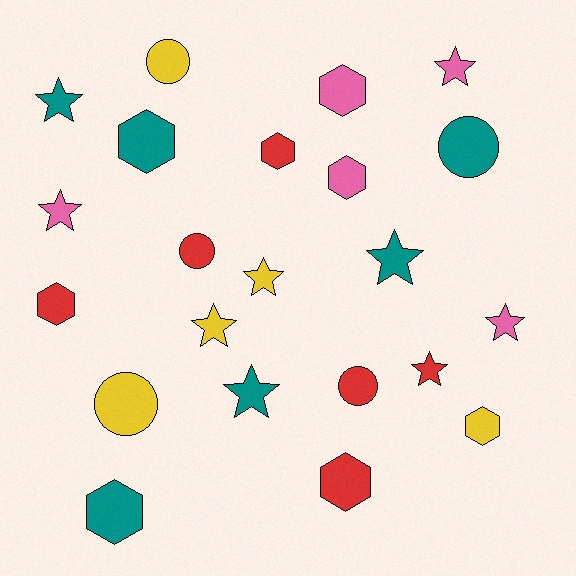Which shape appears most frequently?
Star, with 9 objects.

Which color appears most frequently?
Red, with 6 objects.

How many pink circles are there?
There are no pink circles.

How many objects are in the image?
There are 22 objects.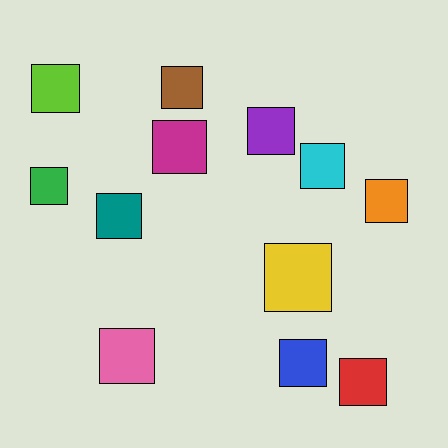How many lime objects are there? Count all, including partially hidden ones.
There is 1 lime object.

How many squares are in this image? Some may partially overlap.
There are 12 squares.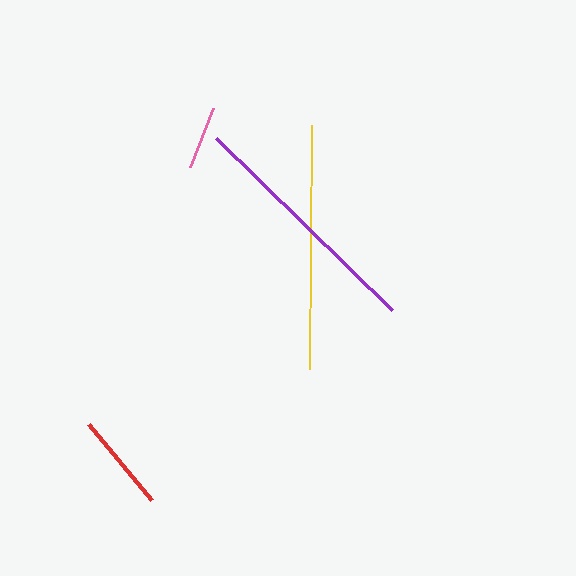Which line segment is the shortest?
The pink line is the shortest at approximately 62 pixels.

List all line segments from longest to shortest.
From longest to shortest: purple, yellow, red, pink.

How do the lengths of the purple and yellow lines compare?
The purple and yellow lines are approximately the same length.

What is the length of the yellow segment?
The yellow segment is approximately 244 pixels long.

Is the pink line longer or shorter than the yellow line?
The yellow line is longer than the pink line.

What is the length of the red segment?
The red segment is approximately 99 pixels long.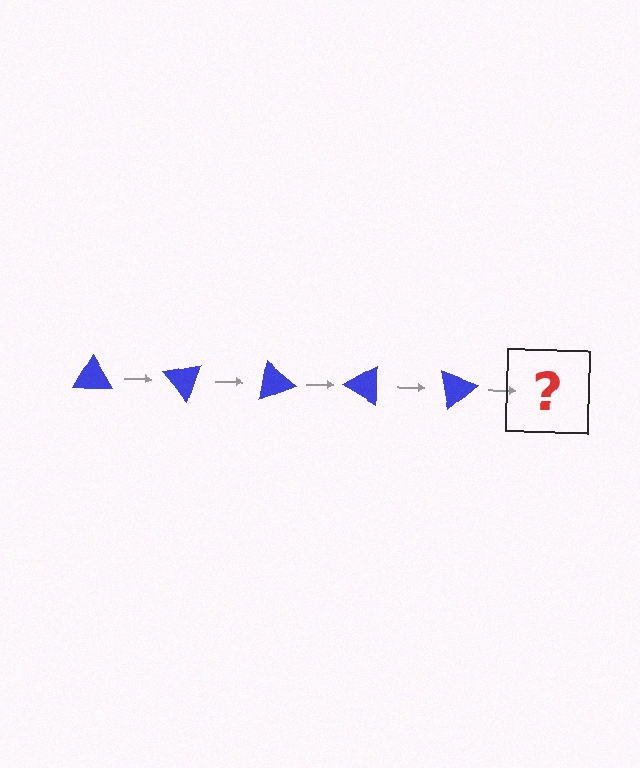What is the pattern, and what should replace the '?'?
The pattern is that the triangle rotates 50 degrees each step. The '?' should be a blue triangle rotated 250 degrees.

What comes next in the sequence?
The next element should be a blue triangle rotated 250 degrees.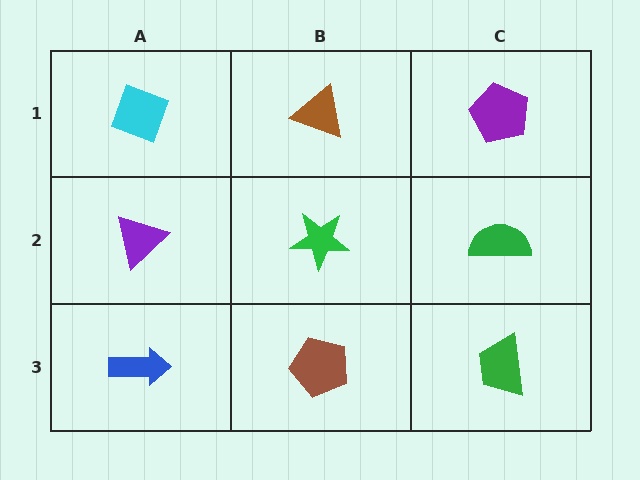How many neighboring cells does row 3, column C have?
2.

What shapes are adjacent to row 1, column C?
A green semicircle (row 2, column C), a brown triangle (row 1, column B).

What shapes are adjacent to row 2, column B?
A brown triangle (row 1, column B), a brown pentagon (row 3, column B), a purple triangle (row 2, column A), a green semicircle (row 2, column C).